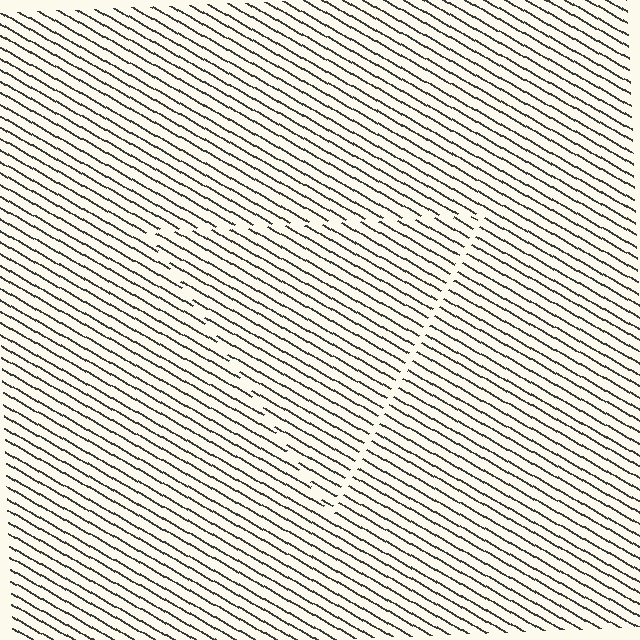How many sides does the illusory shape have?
3 sides — the line-ends trace a triangle.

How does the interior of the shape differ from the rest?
The interior of the shape contains the same grating, shifted by half a period — the contour is defined by the phase discontinuity where line-ends from the inner and outer gratings abut.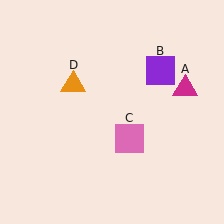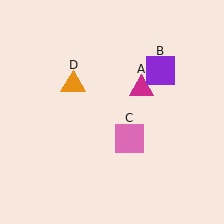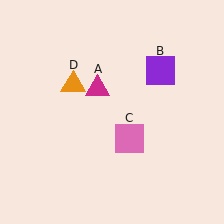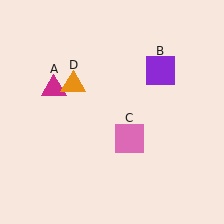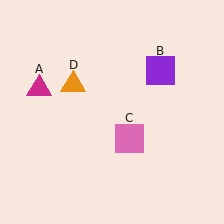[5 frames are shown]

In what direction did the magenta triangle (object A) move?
The magenta triangle (object A) moved left.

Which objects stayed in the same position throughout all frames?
Purple square (object B) and pink square (object C) and orange triangle (object D) remained stationary.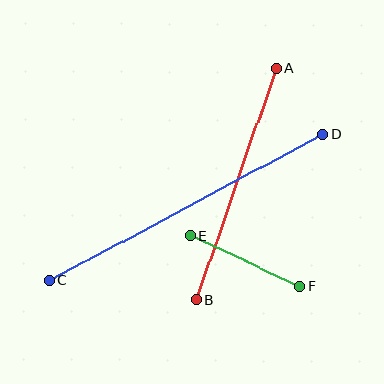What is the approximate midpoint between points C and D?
The midpoint is at approximately (187, 207) pixels.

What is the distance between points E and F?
The distance is approximately 121 pixels.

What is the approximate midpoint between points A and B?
The midpoint is at approximately (236, 184) pixels.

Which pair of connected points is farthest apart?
Points C and D are farthest apart.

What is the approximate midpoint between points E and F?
The midpoint is at approximately (245, 261) pixels.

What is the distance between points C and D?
The distance is approximately 310 pixels.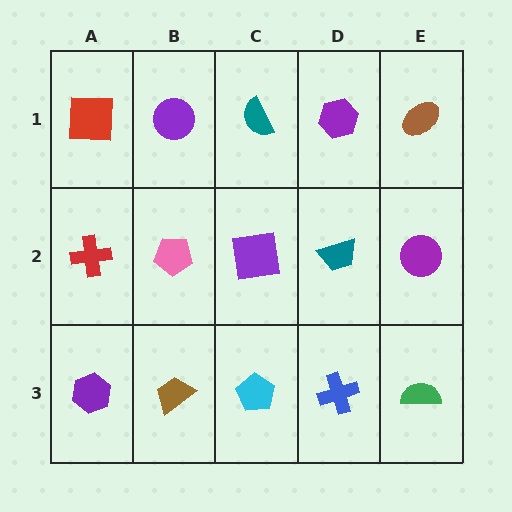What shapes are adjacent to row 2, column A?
A red square (row 1, column A), a purple hexagon (row 3, column A), a pink pentagon (row 2, column B).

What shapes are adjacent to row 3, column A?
A red cross (row 2, column A), a brown trapezoid (row 3, column B).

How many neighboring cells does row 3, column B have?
3.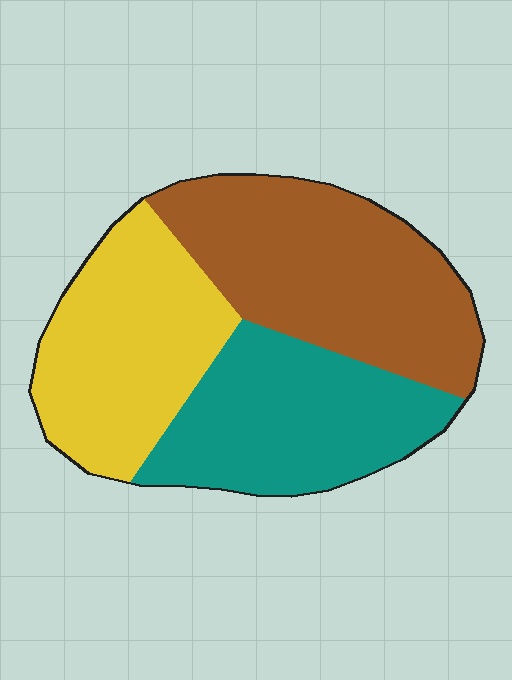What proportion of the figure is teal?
Teal takes up about one third (1/3) of the figure.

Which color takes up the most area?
Brown, at roughly 40%.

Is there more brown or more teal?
Brown.